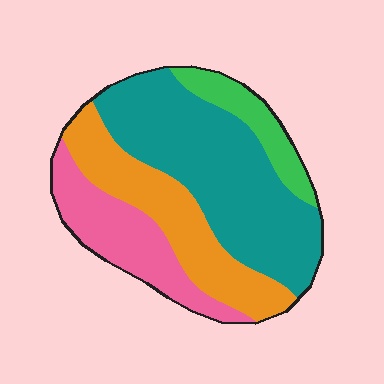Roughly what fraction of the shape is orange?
Orange covers roughly 25% of the shape.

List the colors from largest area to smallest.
From largest to smallest: teal, orange, pink, green.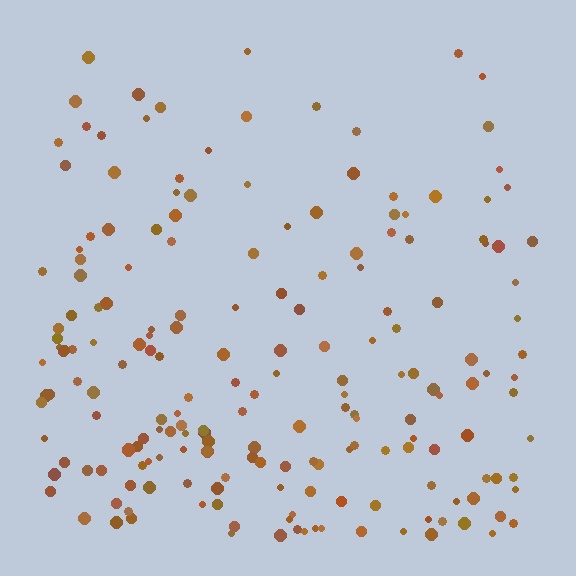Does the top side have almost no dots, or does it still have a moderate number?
Still a moderate number, just noticeably fewer than the bottom.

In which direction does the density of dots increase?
From top to bottom, with the bottom side densest.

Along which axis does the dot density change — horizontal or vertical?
Vertical.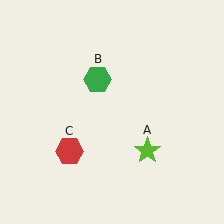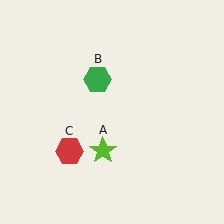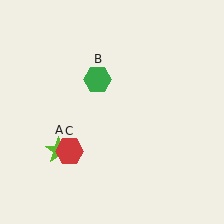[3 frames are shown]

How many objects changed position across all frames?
1 object changed position: lime star (object A).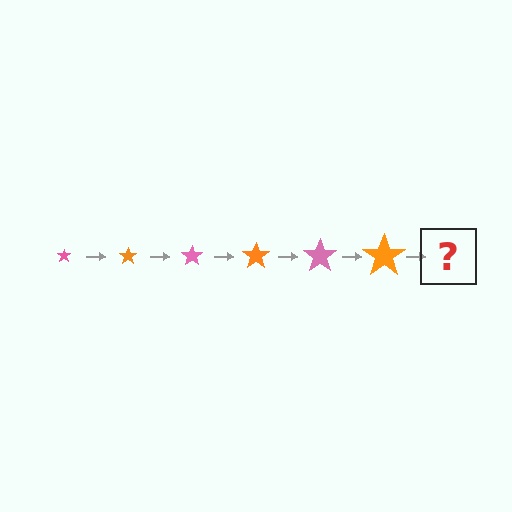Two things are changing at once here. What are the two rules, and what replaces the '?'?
The two rules are that the star grows larger each step and the color cycles through pink and orange. The '?' should be a pink star, larger than the previous one.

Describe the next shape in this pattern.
It should be a pink star, larger than the previous one.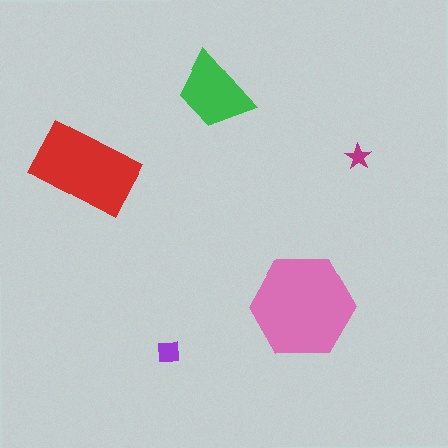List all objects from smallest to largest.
The magenta star, the purple square, the green trapezoid, the red rectangle, the pink hexagon.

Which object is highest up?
The green trapezoid is topmost.